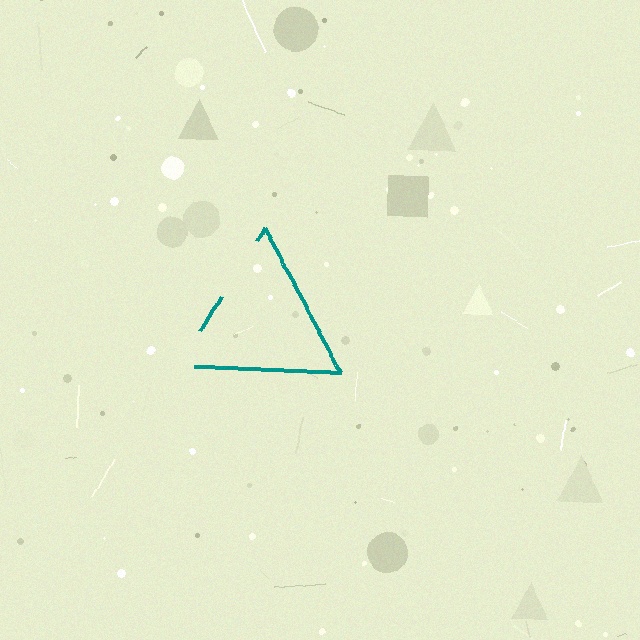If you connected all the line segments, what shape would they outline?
They would outline a triangle.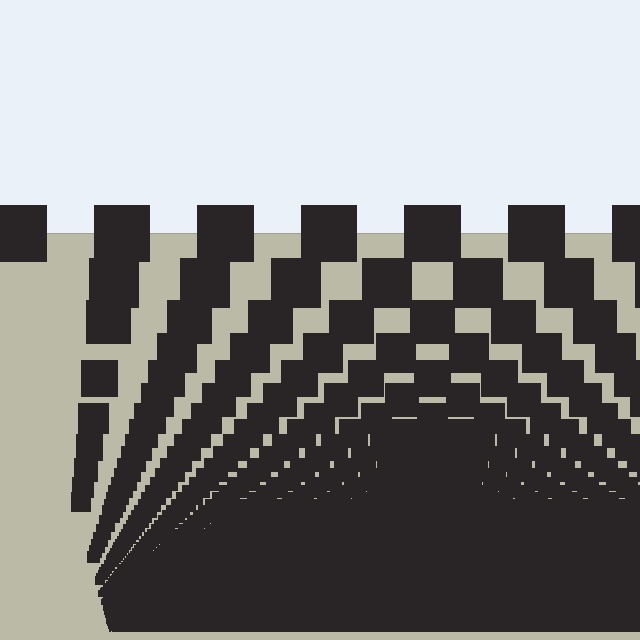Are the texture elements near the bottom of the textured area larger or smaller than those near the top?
Smaller. The gradient is inverted — elements near the bottom are smaller and denser.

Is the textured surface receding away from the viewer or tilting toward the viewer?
The surface appears to tilt toward the viewer. Texture elements get larger and sparser toward the top.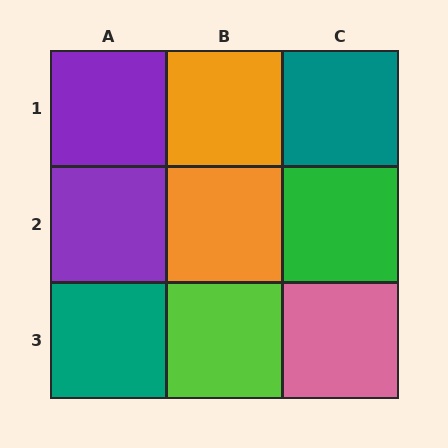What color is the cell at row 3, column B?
Lime.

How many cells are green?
1 cell is green.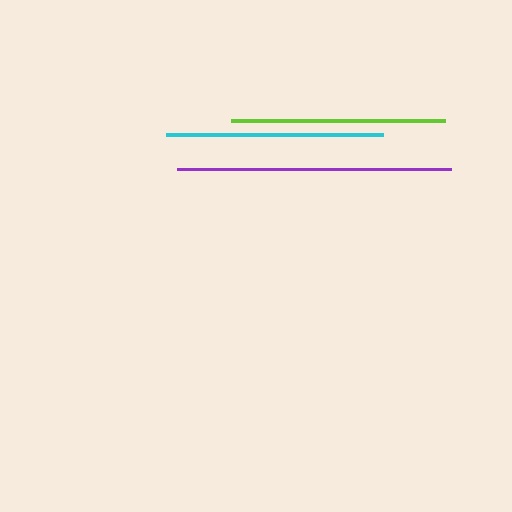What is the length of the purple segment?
The purple segment is approximately 274 pixels long.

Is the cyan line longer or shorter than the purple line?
The purple line is longer than the cyan line.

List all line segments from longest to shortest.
From longest to shortest: purple, cyan, lime.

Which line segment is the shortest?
The lime line is the shortest at approximately 214 pixels.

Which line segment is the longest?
The purple line is the longest at approximately 274 pixels.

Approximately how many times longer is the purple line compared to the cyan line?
The purple line is approximately 1.3 times the length of the cyan line.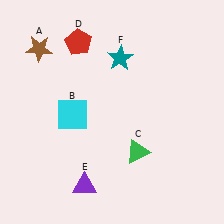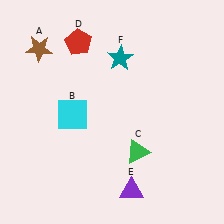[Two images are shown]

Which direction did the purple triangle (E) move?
The purple triangle (E) moved right.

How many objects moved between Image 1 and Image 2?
1 object moved between the two images.